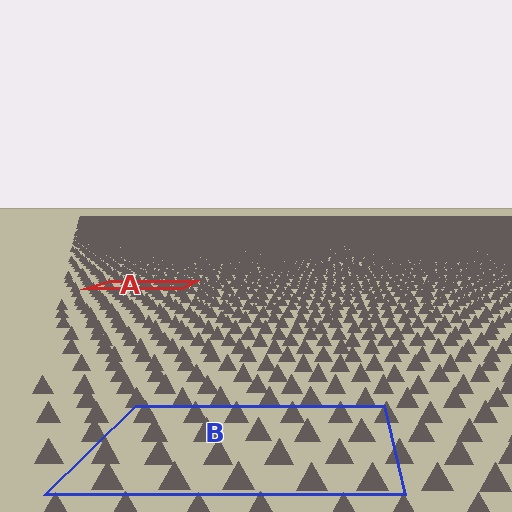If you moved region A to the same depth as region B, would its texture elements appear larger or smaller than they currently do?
They would appear larger. At a closer depth, the same texture elements are projected at a bigger on-screen size.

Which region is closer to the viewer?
Region B is closer. The texture elements there are larger and more spread out.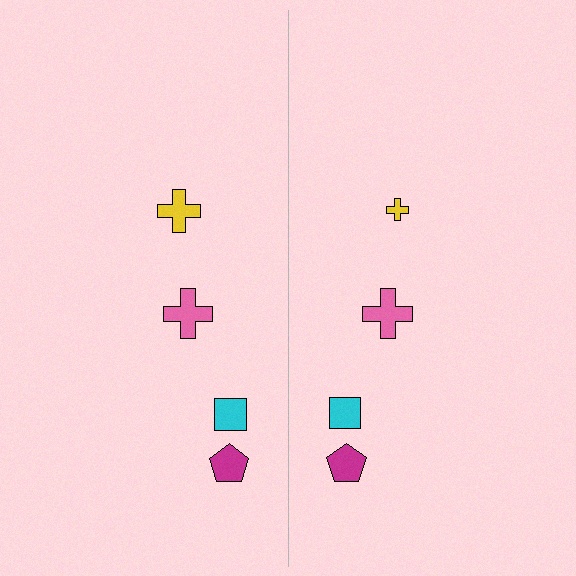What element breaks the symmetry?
The yellow cross on the right side has a different size than its mirror counterpart.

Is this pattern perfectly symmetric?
No, the pattern is not perfectly symmetric. The yellow cross on the right side has a different size than its mirror counterpart.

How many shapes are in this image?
There are 8 shapes in this image.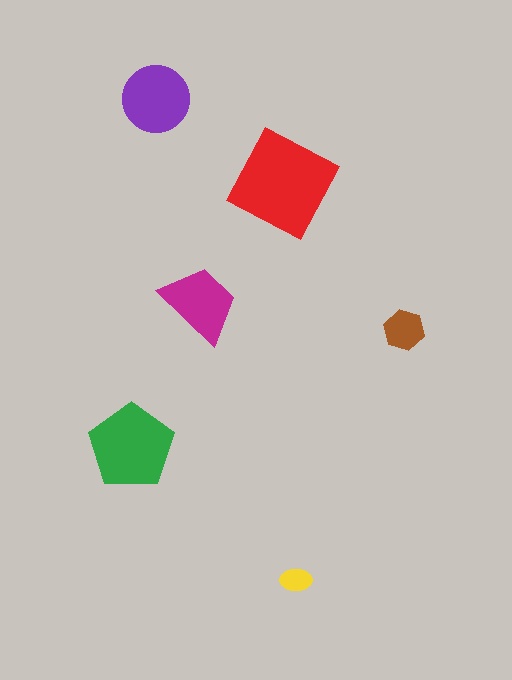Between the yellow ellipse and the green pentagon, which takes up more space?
The green pentagon.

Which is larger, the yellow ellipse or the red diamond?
The red diamond.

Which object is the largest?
The red diamond.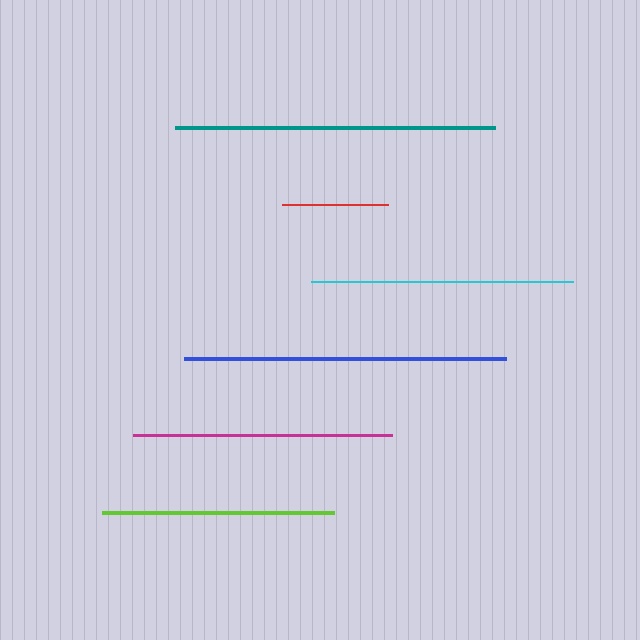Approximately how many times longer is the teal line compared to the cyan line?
The teal line is approximately 1.2 times the length of the cyan line.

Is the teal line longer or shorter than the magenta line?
The teal line is longer than the magenta line.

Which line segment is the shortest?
The red line is the shortest at approximately 107 pixels.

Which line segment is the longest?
The blue line is the longest at approximately 322 pixels.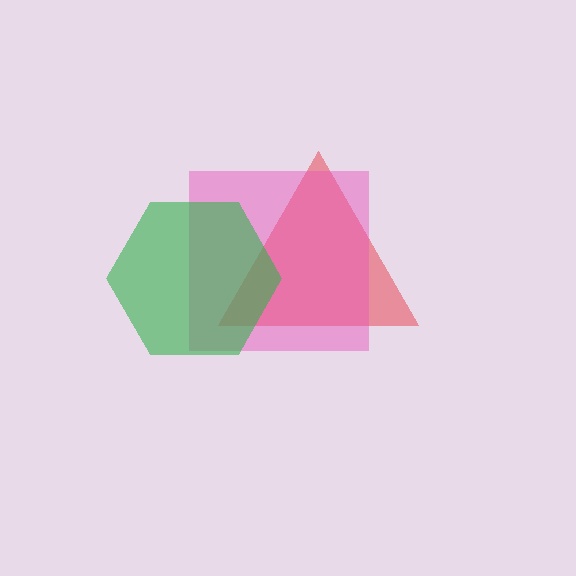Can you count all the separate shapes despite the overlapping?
Yes, there are 3 separate shapes.